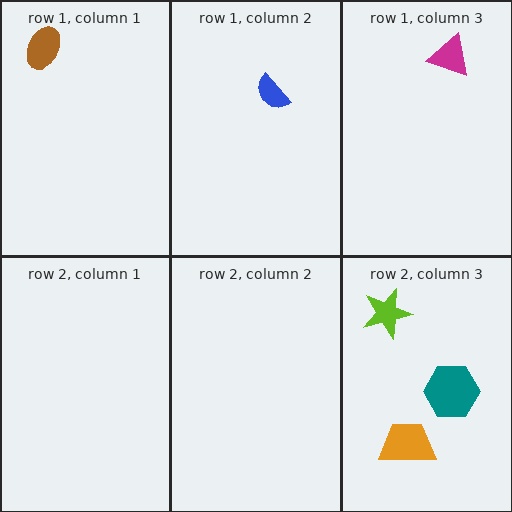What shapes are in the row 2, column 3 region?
The orange trapezoid, the lime star, the teal hexagon.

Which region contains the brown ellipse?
The row 1, column 1 region.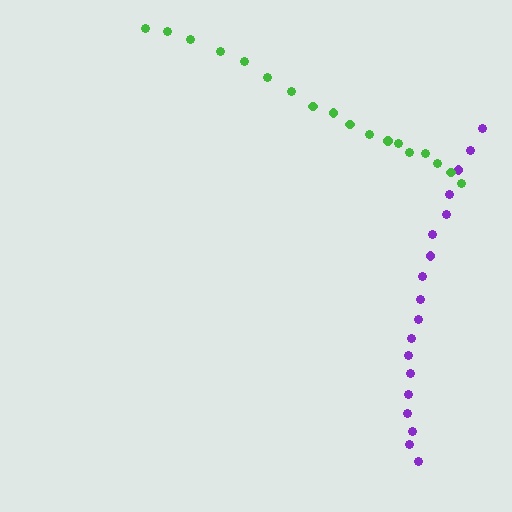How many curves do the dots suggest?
There are 2 distinct paths.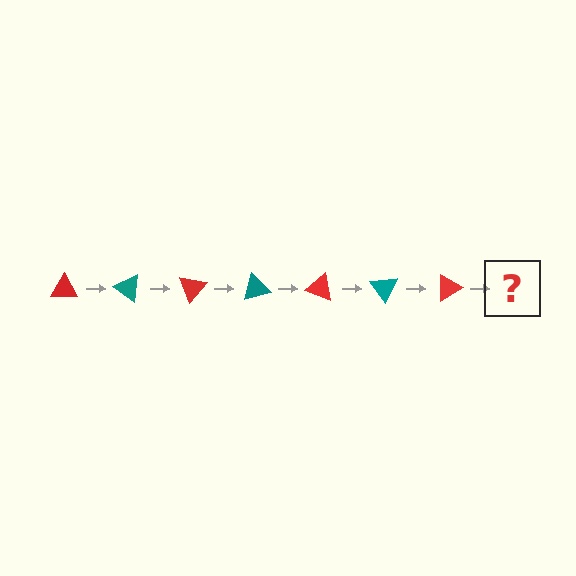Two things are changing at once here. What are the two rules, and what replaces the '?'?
The two rules are that it rotates 35 degrees each step and the color cycles through red and teal. The '?' should be a teal triangle, rotated 245 degrees from the start.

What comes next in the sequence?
The next element should be a teal triangle, rotated 245 degrees from the start.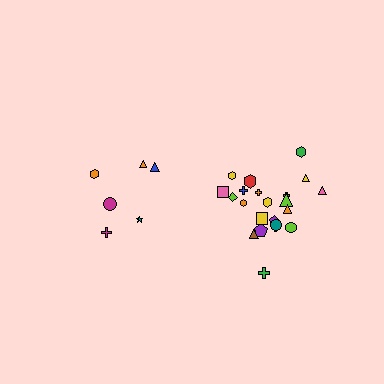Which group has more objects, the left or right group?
The right group.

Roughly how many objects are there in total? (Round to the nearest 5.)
Roughly 30 objects in total.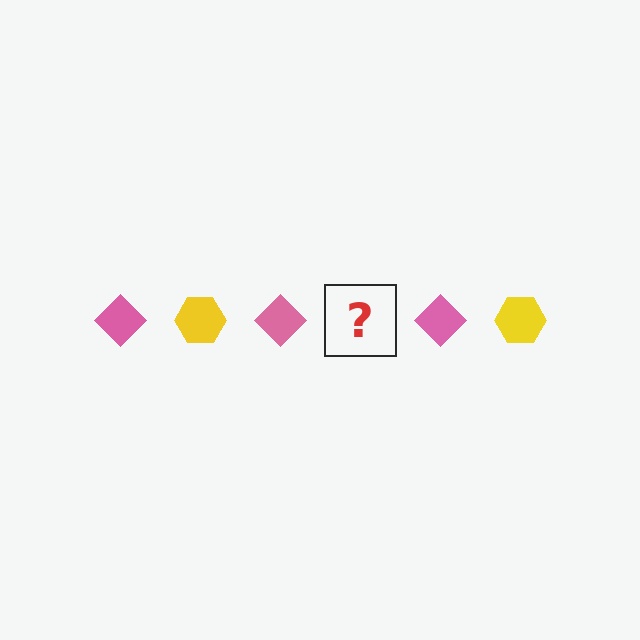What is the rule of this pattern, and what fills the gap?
The rule is that the pattern alternates between pink diamond and yellow hexagon. The gap should be filled with a yellow hexagon.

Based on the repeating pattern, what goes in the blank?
The blank should be a yellow hexagon.